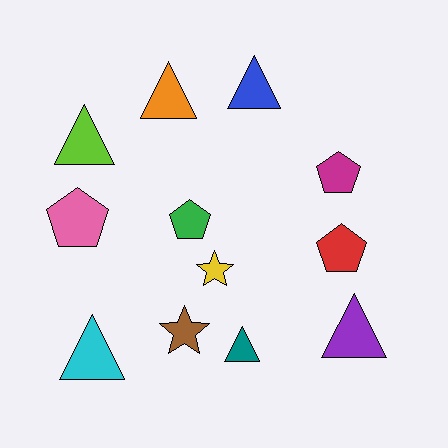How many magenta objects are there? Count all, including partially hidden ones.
There is 1 magenta object.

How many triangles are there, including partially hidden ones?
There are 6 triangles.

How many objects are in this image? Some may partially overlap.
There are 12 objects.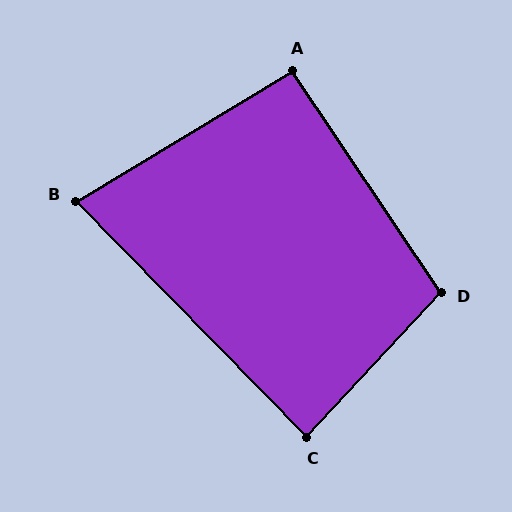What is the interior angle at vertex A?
Approximately 93 degrees (approximately right).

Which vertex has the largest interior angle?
D, at approximately 103 degrees.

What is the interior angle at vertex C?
Approximately 87 degrees (approximately right).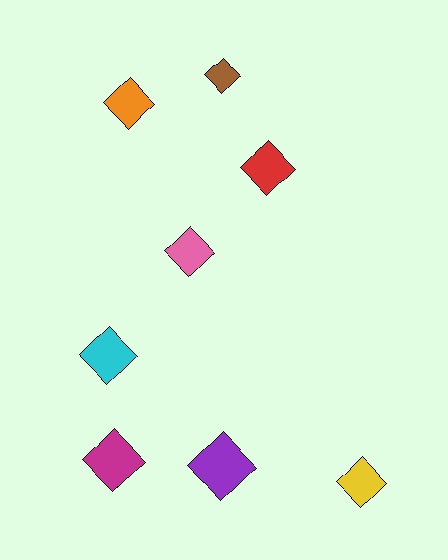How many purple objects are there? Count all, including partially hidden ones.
There is 1 purple object.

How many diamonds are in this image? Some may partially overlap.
There are 8 diamonds.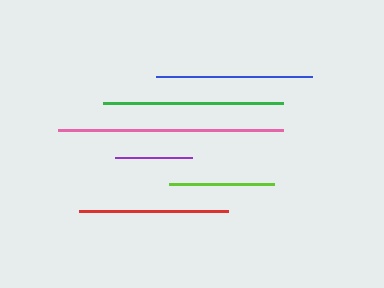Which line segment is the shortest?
The purple line is the shortest at approximately 77 pixels.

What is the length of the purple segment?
The purple segment is approximately 77 pixels long.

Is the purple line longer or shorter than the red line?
The red line is longer than the purple line.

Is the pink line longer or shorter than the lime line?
The pink line is longer than the lime line.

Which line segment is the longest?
The pink line is the longest at approximately 225 pixels.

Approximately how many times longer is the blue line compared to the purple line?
The blue line is approximately 2.0 times the length of the purple line.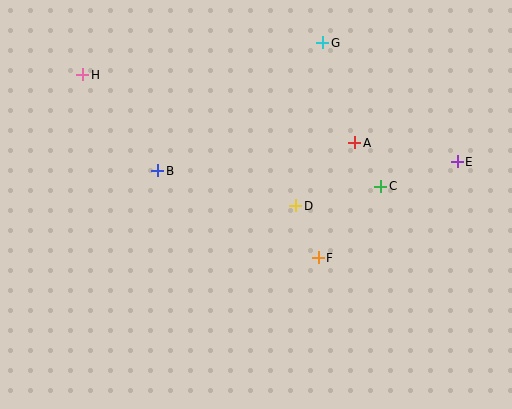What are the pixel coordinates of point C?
Point C is at (381, 186).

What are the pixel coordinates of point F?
Point F is at (318, 258).